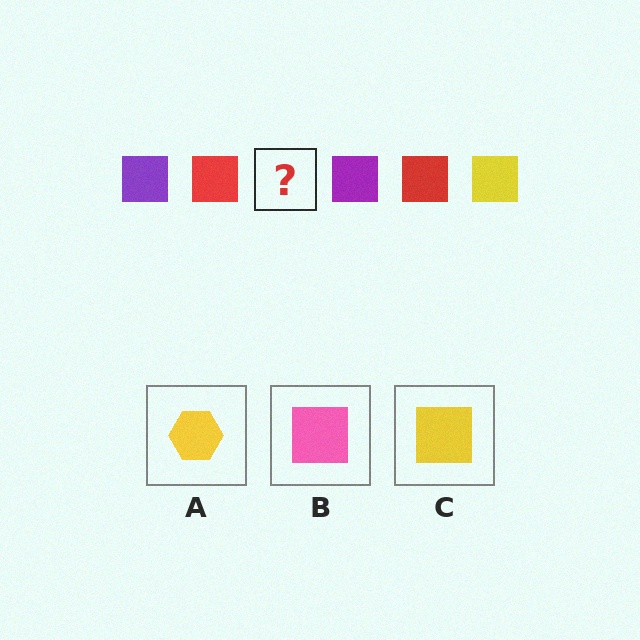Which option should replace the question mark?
Option C.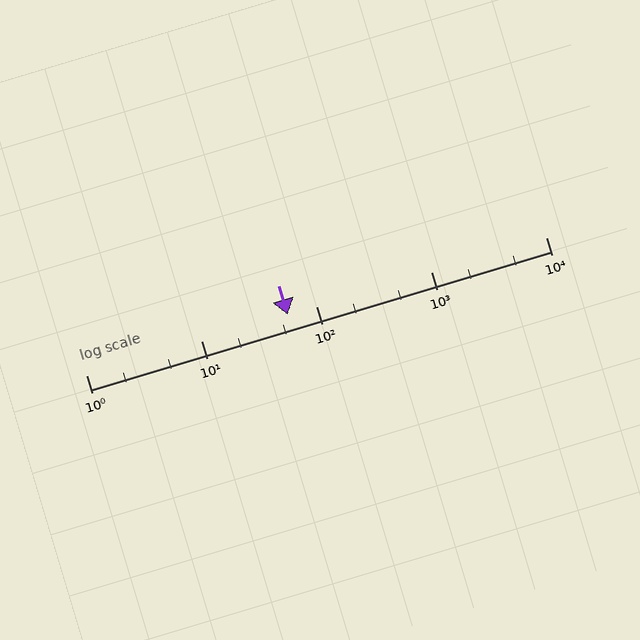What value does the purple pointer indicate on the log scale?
The pointer indicates approximately 57.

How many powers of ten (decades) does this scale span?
The scale spans 4 decades, from 1 to 10000.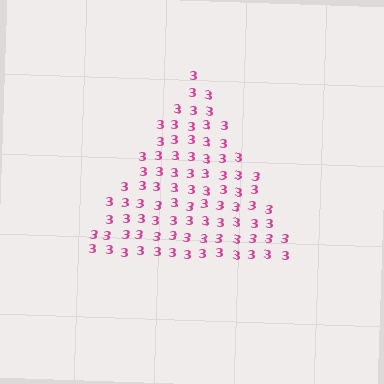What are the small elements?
The small elements are digit 3's.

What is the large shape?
The large shape is a triangle.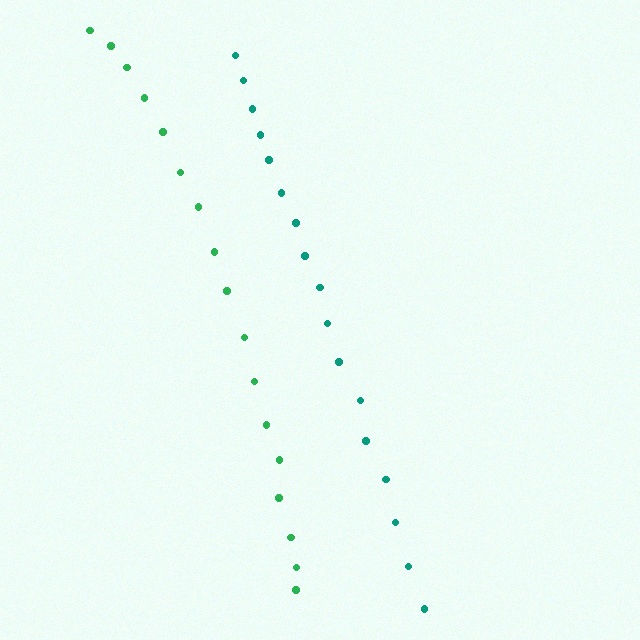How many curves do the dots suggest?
There are 2 distinct paths.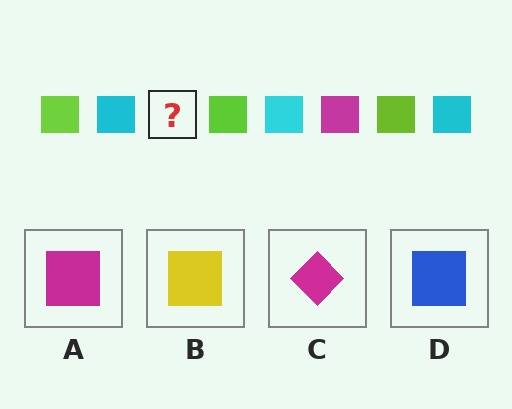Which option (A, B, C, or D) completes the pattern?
A.